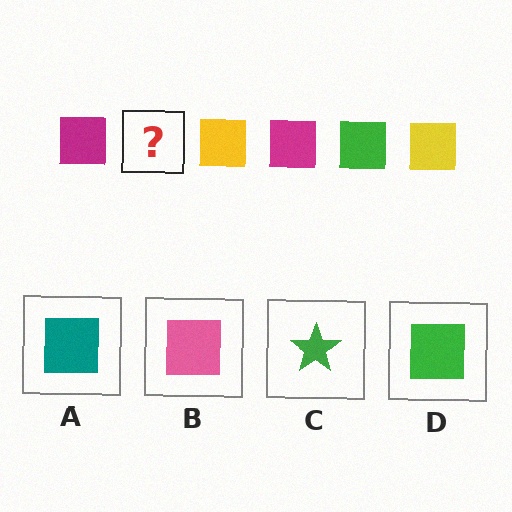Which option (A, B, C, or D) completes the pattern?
D.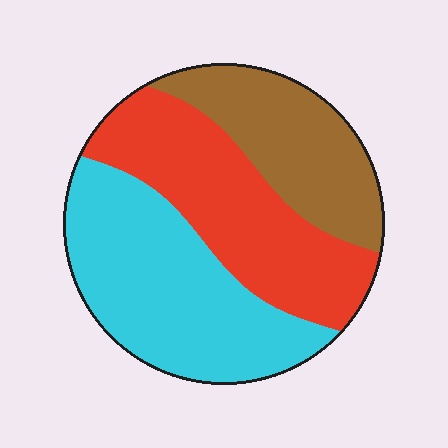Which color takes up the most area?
Cyan, at roughly 40%.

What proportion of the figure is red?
Red takes up between a third and a half of the figure.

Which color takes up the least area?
Brown, at roughly 25%.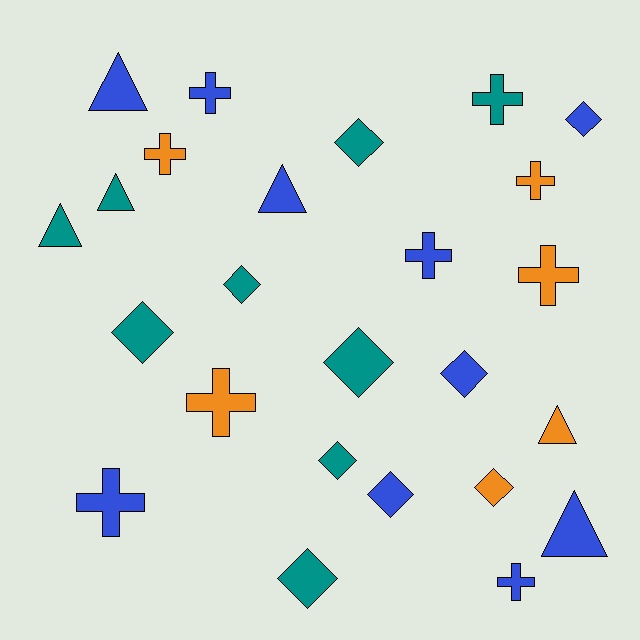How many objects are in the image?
There are 25 objects.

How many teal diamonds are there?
There are 6 teal diamonds.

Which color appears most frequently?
Blue, with 10 objects.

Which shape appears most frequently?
Diamond, with 10 objects.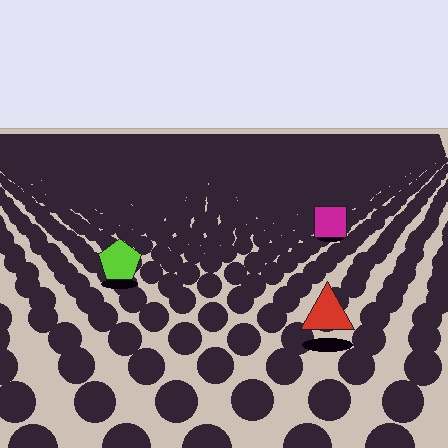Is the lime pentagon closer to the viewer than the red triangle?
No. The red triangle is closer — you can tell from the texture gradient: the ground texture is coarser near it.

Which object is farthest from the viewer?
The magenta square is farthest from the viewer. It appears smaller and the ground texture around it is denser.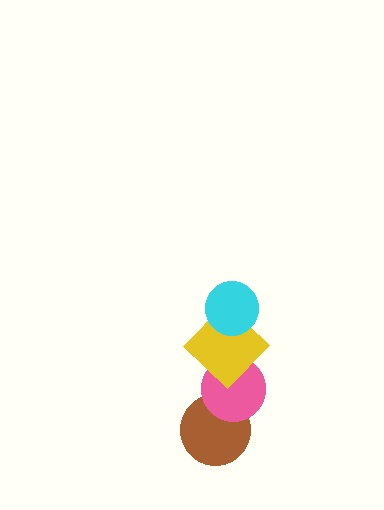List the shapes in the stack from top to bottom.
From top to bottom: the cyan circle, the yellow diamond, the pink circle, the brown circle.